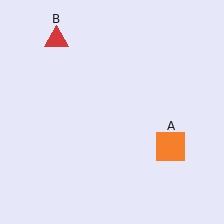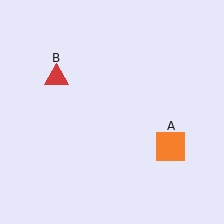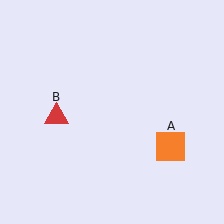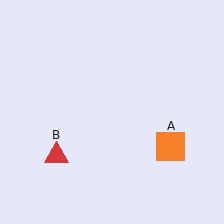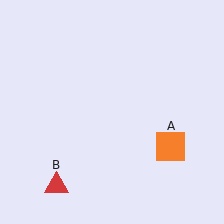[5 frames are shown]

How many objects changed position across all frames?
1 object changed position: red triangle (object B).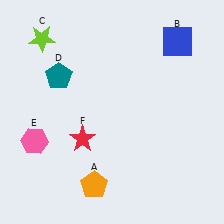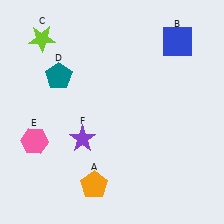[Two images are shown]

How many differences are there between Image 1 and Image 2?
There is 1 difference between the two images.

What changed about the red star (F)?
In Image 1, F is red. In Image 2, it changed to purple.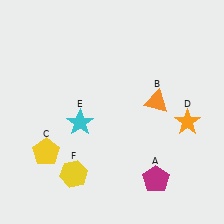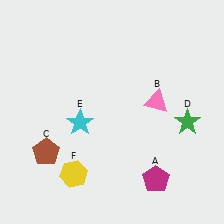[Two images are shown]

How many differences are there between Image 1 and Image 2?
There are 3 differences between the two images.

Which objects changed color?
B changed from orange to pink. C changed from yellow to brown. D changed from orange to green.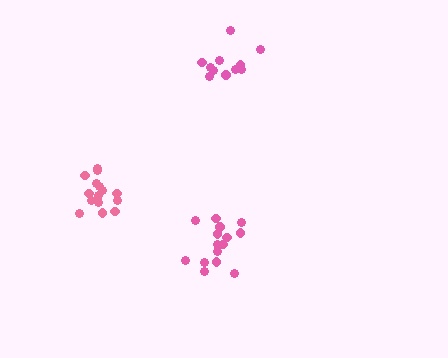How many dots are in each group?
Group 1: 11 dots, Group 2: 15 dots, Group 3: 16 dots (42 total).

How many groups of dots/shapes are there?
There are 3 groups.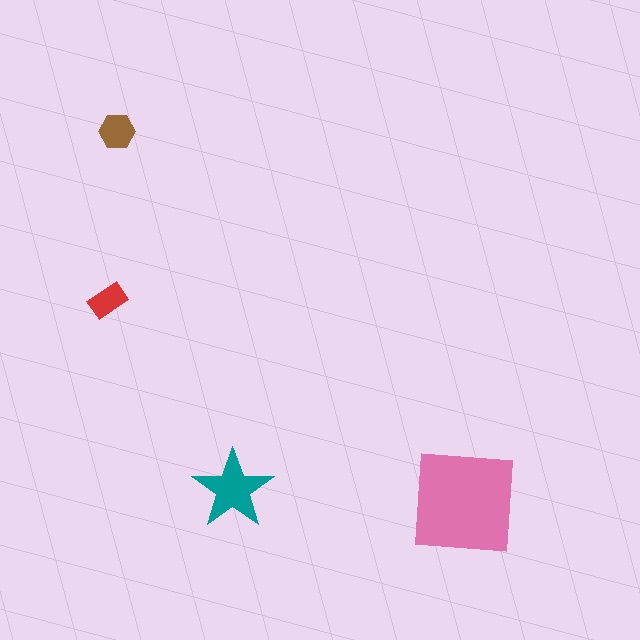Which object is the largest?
The pink square.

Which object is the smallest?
The red rectangle.